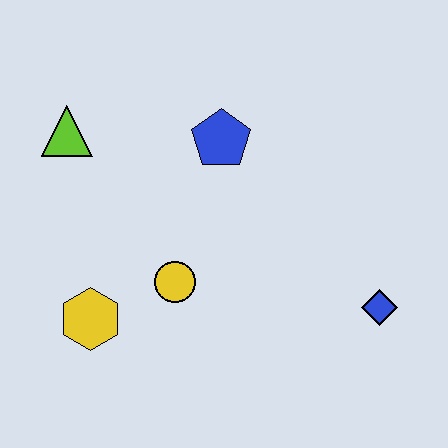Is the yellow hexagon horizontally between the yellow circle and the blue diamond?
No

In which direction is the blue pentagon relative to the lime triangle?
The blue pentagon is to the right of the lime triangle.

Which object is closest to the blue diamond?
The yellow circle is closest to the blue diamond.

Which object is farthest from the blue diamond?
The lime triangle is farthest from the blue diamond.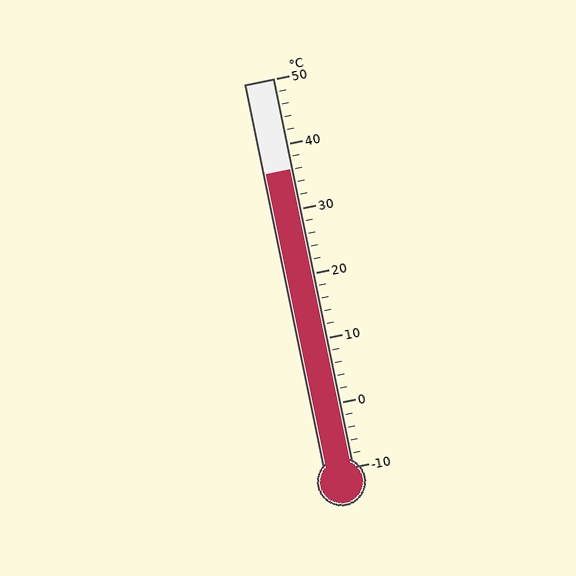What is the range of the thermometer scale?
The thermometer scale ranges from -10°C to 50°C.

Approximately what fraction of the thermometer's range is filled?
The thermometer is filled to approximately 75% of its range.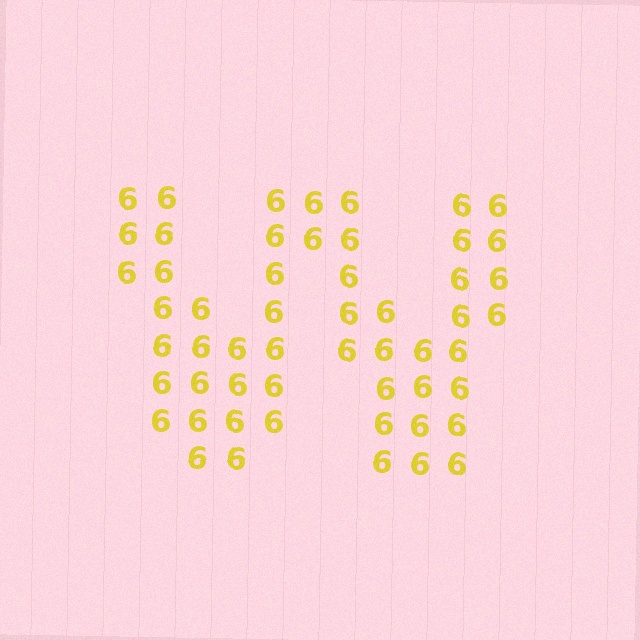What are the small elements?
The small elements are digit 6's.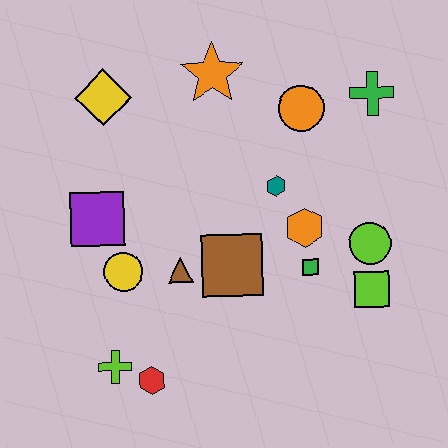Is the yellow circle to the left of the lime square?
Yes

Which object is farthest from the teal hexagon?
The lime cross is farthest from the teal hexagon.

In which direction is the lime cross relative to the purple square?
The lime cross is below the purple square.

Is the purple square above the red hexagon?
Yes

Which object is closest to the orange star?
The orange circle is closest to the orange star.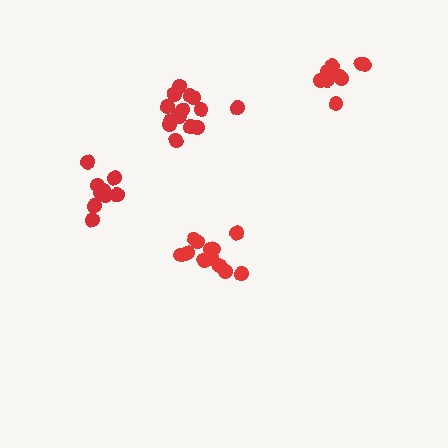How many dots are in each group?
Group 1: 10 dots, Group 2: 12 dots, Group 3: 15 dots, Group 4: 10 dots (47 total).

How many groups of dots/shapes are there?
There are 4 groups.